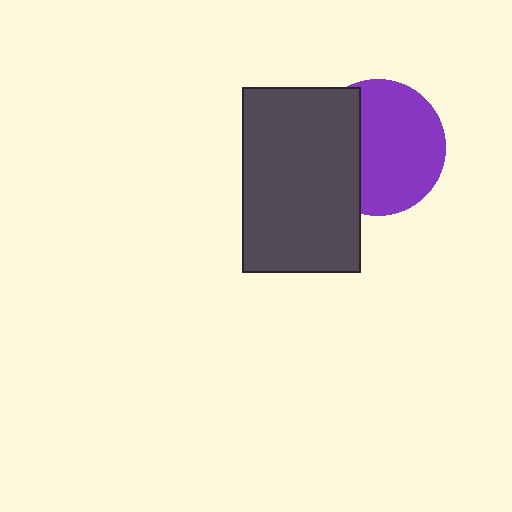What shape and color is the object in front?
The object in front is a dark gray rectangle.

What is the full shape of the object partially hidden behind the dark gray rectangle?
The partially hidden object is a purple circle.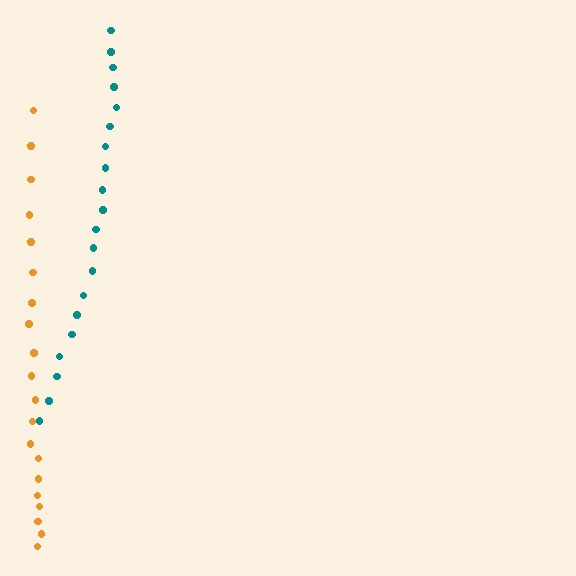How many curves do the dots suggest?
There are 2 distinct paths.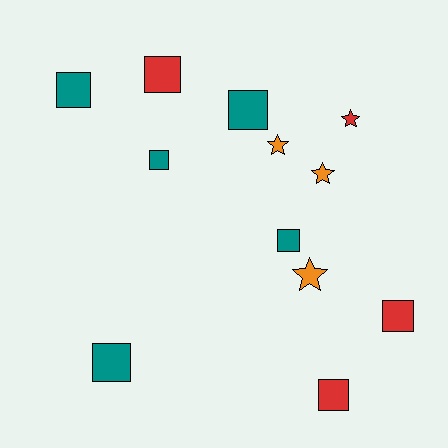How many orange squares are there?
There are no orange squares.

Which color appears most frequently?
Teal, with 5 objects.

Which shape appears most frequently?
Square, with 8 objects.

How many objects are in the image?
There are 12 objects.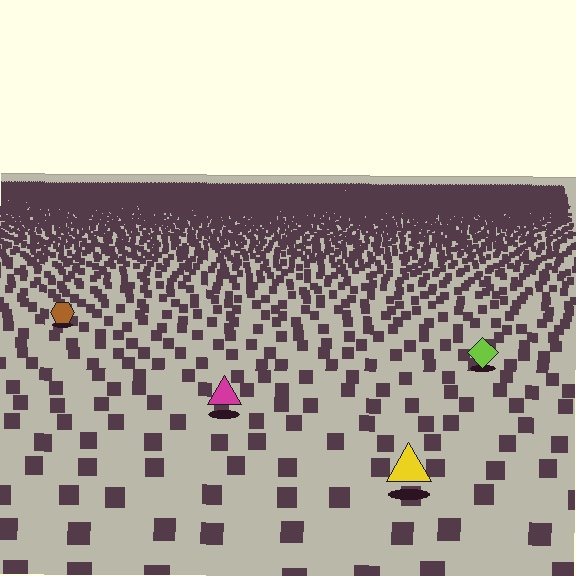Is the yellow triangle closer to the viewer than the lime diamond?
Yes. The yellow triangle is closer — you can tell from the texture gradient: the ground texture is coarser near it.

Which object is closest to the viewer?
The yellow triangle is closest. The texture marks near it are larger and more spread out.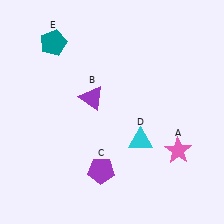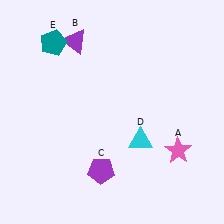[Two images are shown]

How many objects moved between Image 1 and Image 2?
1 object moved between the two images.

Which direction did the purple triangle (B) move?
The purple triangle (B) moved up.